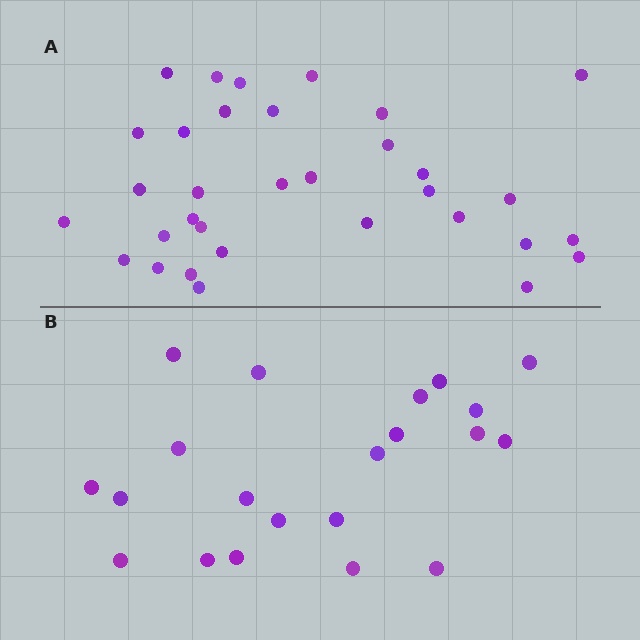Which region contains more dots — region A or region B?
Region A (the top region) has more dots.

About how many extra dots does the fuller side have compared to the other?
Region A has roughly 12 or so more dots than region B.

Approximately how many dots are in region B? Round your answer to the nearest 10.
About 20 dots. (The exact count is 21, which rounds to 20.)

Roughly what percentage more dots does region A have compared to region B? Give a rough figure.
About 55% more.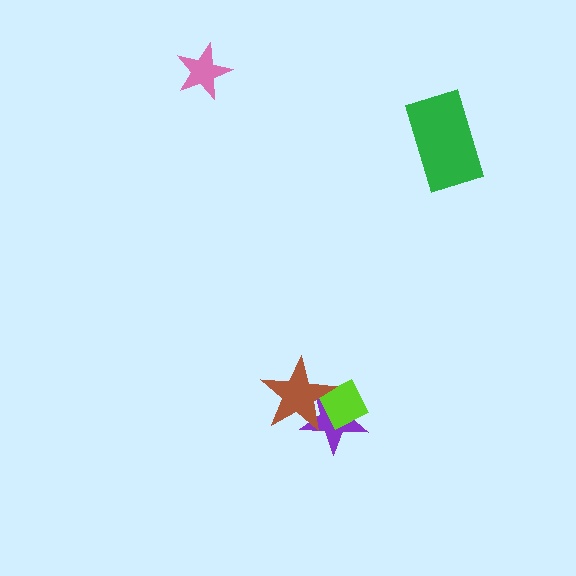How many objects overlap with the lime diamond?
2 objects overlap with the lime diamond.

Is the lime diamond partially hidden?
Yes, it is partially covered by another shape.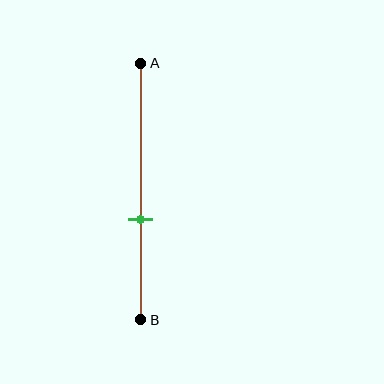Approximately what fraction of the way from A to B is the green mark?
The green mark is approximately 60% of the way from A to B.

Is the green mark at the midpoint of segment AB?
No, the mark is at about 60% from A, not at the 50% midpoint.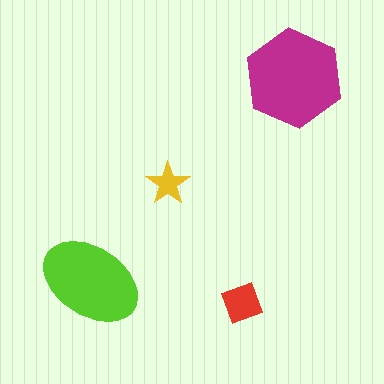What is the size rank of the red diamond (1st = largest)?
3rd.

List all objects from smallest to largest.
The yellow star, the red diamond, the lime ellipse, the magenta hexagon.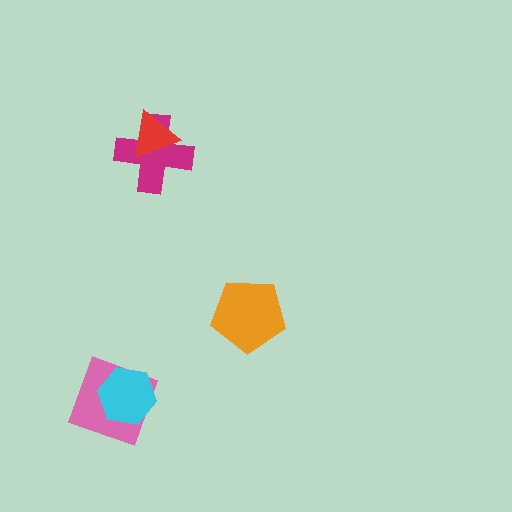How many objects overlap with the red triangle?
1 object overlaps with the red triangle.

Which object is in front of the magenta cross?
The red triangle is in front of the magenta cross.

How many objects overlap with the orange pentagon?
0 objects overlap with the orange pentagon.